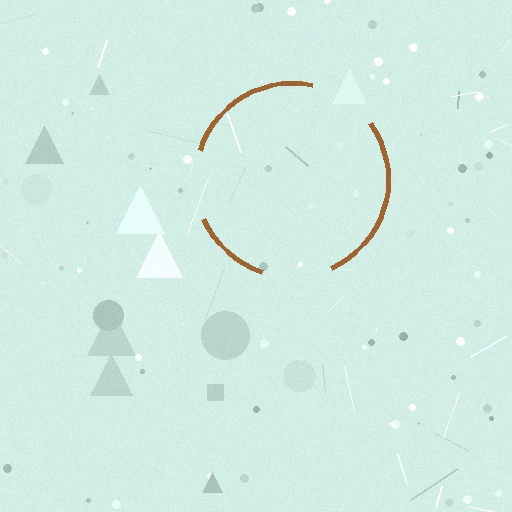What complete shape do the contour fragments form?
The contour fragments form a circle.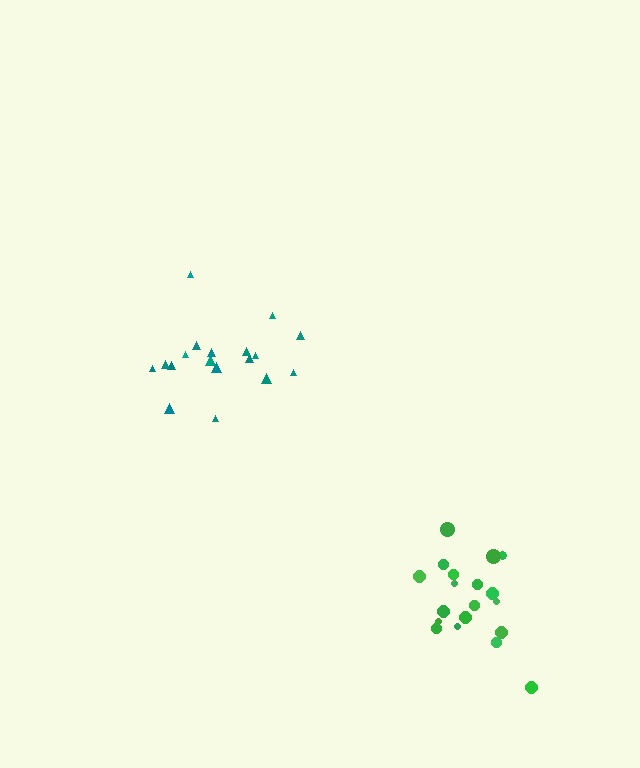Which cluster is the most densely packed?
Green.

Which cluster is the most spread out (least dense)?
Teal.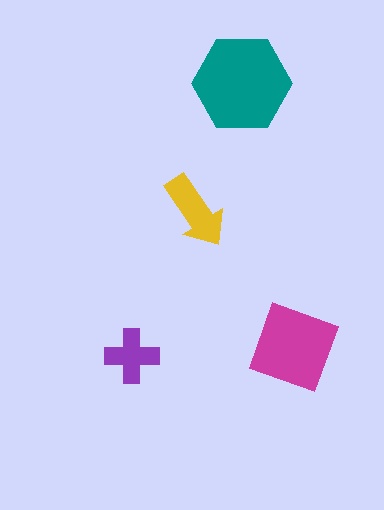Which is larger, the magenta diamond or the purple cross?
The magenta diamond.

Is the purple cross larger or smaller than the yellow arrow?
Smaller.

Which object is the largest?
The teal hexagon.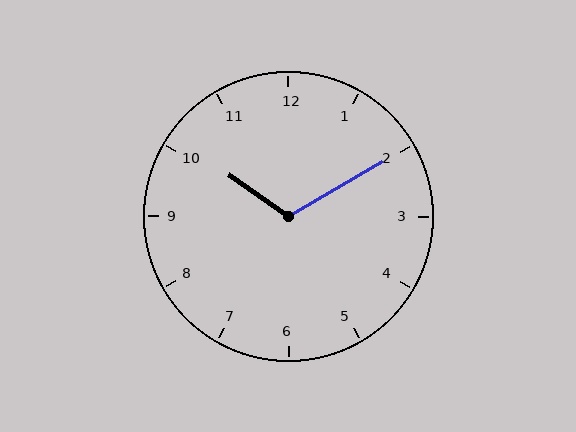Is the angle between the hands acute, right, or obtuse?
It is obtuse.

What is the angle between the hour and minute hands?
Approximately 115 degrees.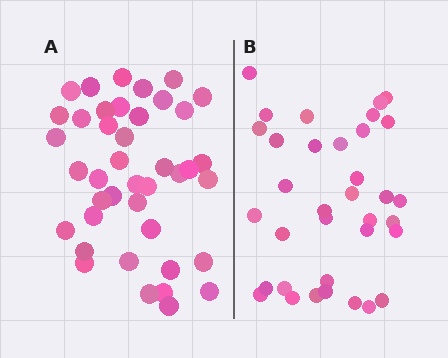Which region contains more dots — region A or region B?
Region A (the left region) has more dots.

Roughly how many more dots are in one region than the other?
Region A has about 6 more dots than region B.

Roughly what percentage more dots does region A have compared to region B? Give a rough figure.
About 15% more.